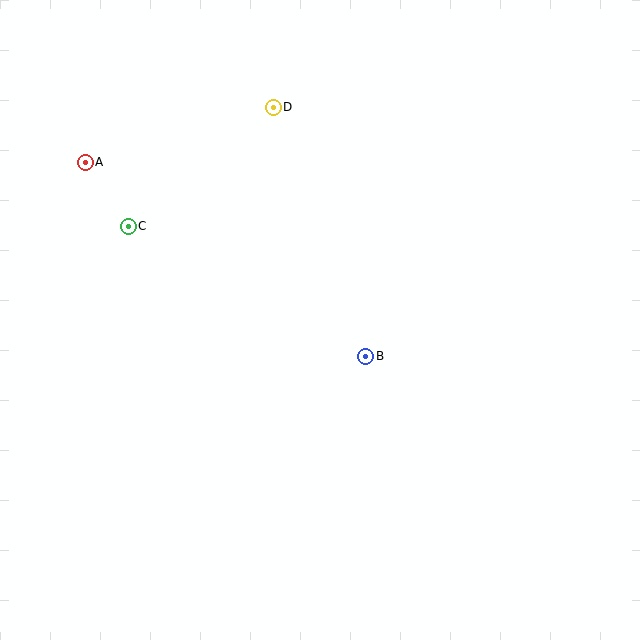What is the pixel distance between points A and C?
The distance between A and C is 77 pixels.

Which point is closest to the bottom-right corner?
Point B is closest to the bottom-right corner.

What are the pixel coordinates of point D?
Point D is at (273, 107).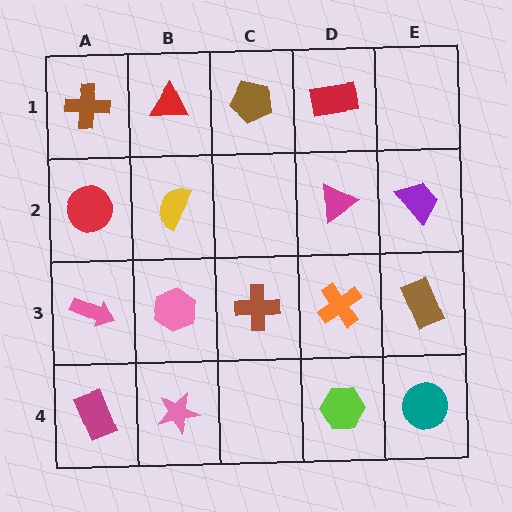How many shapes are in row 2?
4 shapes.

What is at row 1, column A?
A brown cross.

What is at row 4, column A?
A magenta rectangle.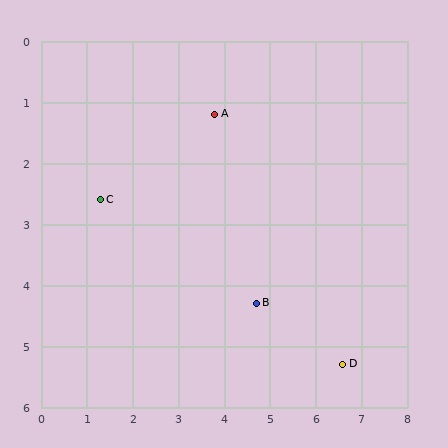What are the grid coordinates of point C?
Point C is at approximately (1.3, 2.6).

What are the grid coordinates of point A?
Point A is at approximately (3.8, 1.2).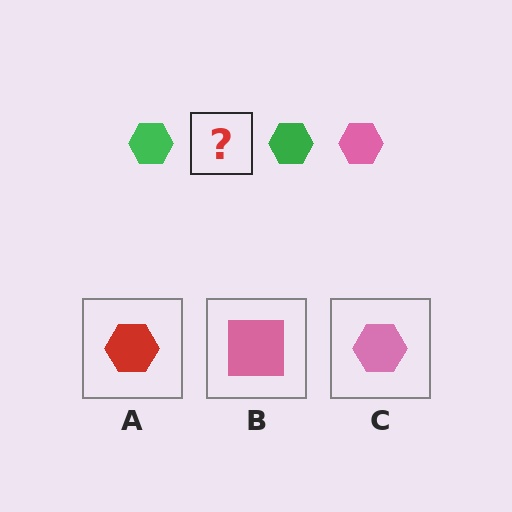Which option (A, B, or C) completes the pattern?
C.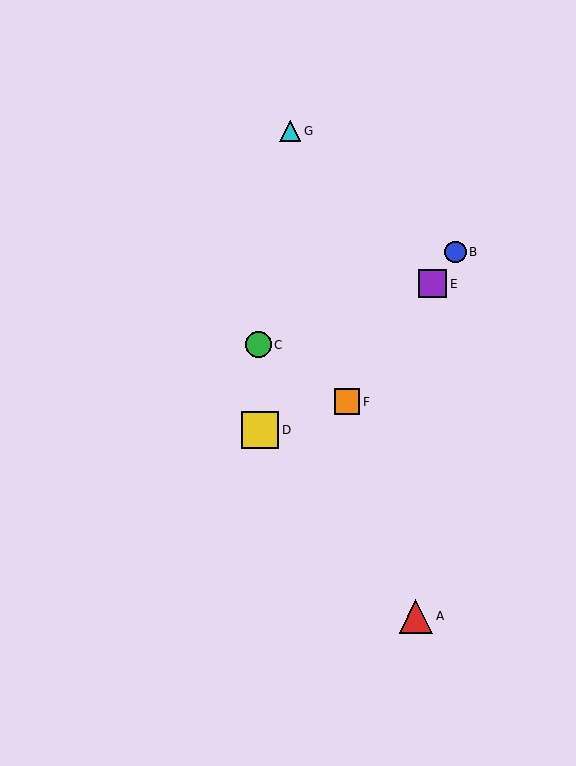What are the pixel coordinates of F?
Object F is at (347, 402).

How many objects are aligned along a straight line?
3 objects (B, E, F) are aligned along a straight line.